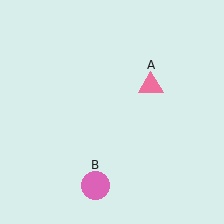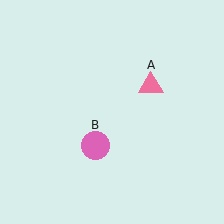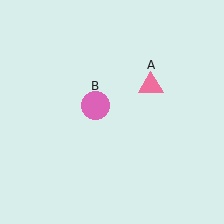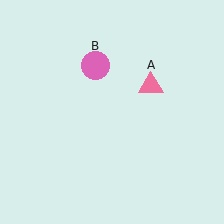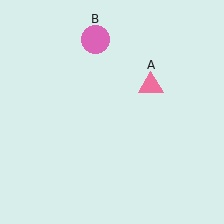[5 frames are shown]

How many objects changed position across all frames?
1 object changed position: pink circle (object B).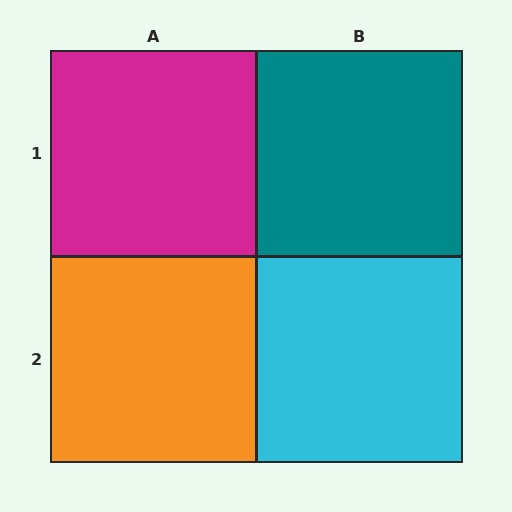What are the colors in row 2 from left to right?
Orange, cyan.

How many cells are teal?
1 cell is teal.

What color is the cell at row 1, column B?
Teal.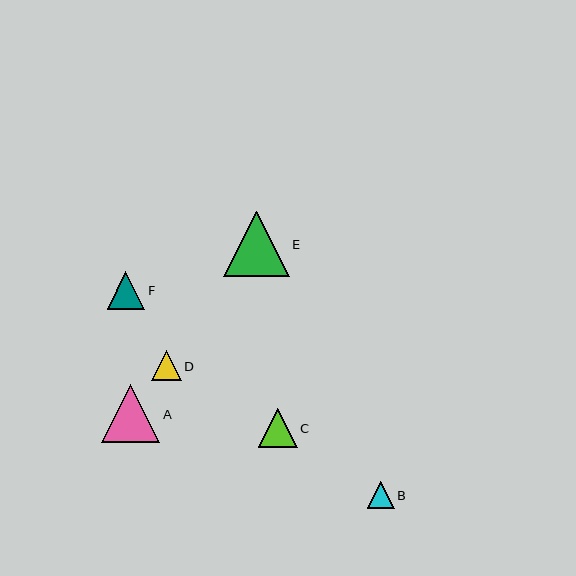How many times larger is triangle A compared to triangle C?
Triangle A is approximately 1.5 times the size of triangle C.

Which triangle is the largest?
Triangle E is the largest with a size of approximately 66 pixels.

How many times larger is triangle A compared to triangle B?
Triangle A is approximately 2.2 times the size of triangle B.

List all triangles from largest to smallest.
From largest to smallest: E, A, C, F, D, B.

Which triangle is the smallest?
Triangle B is the smallest with a size of approximately 27 pixels.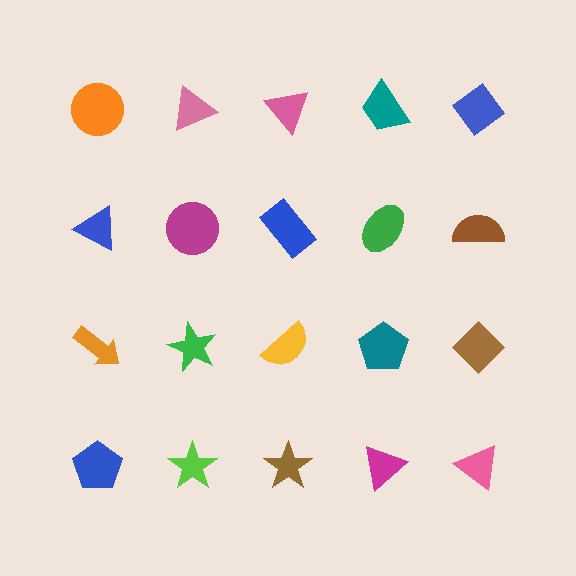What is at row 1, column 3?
A pink triangle.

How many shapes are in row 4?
5 shapes.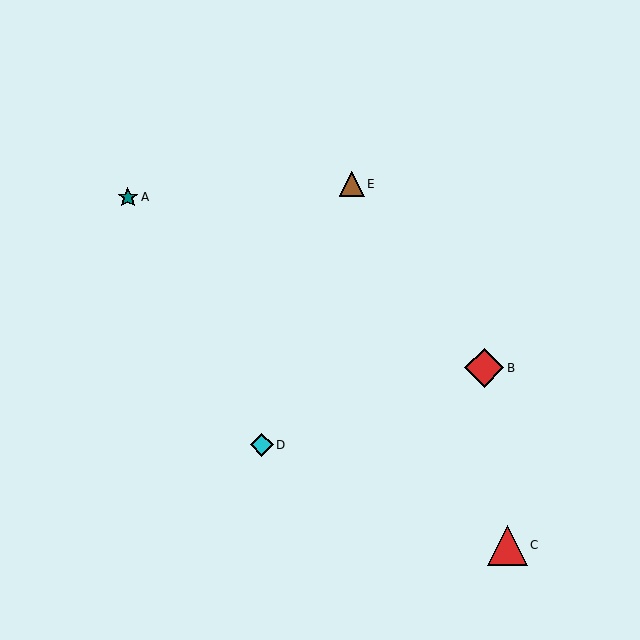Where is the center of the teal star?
The center of the teal star is at (128, 197).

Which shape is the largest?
The red triangle (labeled C) is the largest.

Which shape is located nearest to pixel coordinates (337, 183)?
The brown triangle (labeled E) at (352, 184) is nearest to that location.